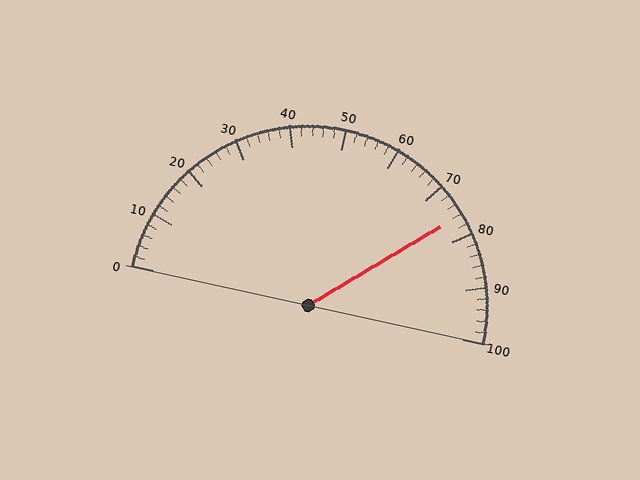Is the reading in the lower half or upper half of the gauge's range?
The reading is in the upper half of the range (0 to 100).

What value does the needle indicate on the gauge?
The needle indicates approximately 76.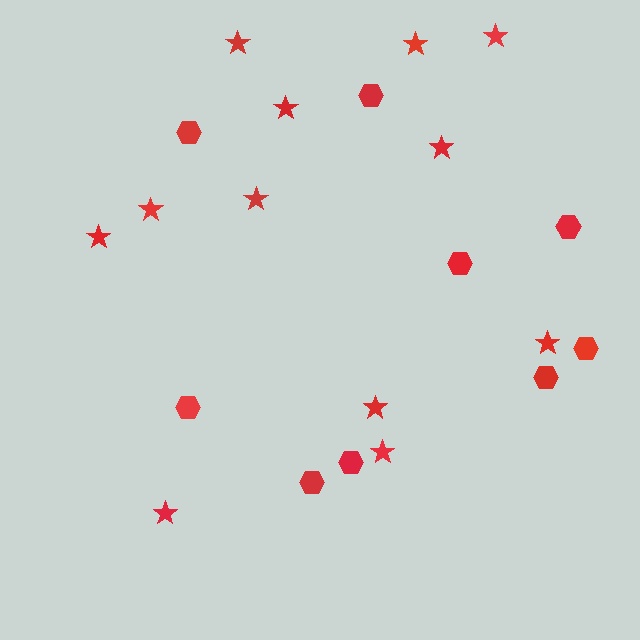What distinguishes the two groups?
There are 2 groups: one group of stars (12) and one group of hexagons (9).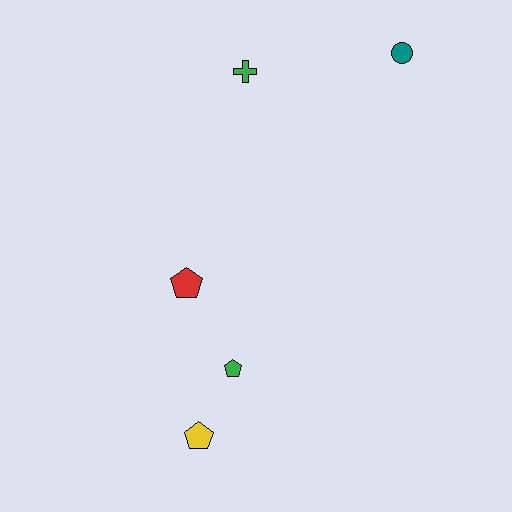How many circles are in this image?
There is 1 circle.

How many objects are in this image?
There are 5 objects.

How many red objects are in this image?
There is 1 red object.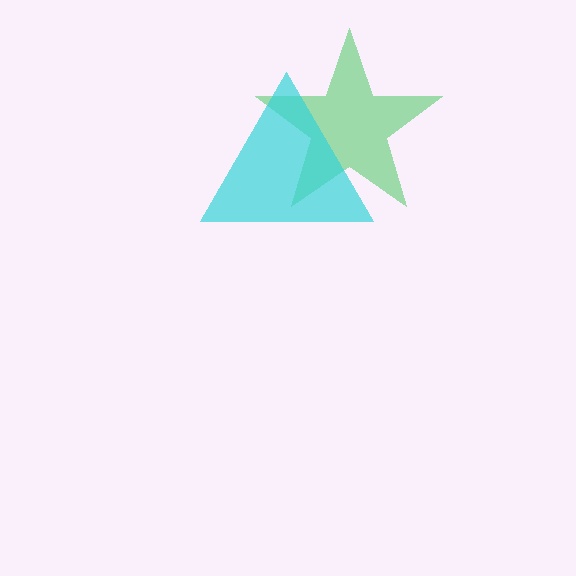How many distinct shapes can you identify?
There are 2 distinct shapes: a green star, a cyan triangle.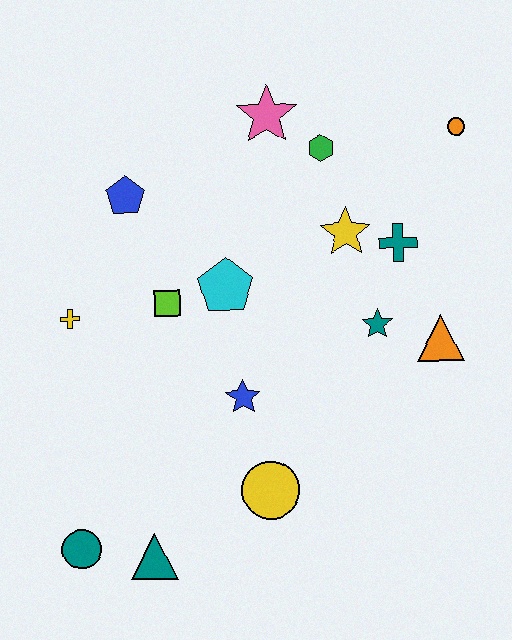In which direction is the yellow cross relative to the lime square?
The yellow cross is to the left of the lime square.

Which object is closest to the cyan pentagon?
The lime square is closest to the cyan pentagon.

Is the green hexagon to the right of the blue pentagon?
Yes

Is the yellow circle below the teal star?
Yes